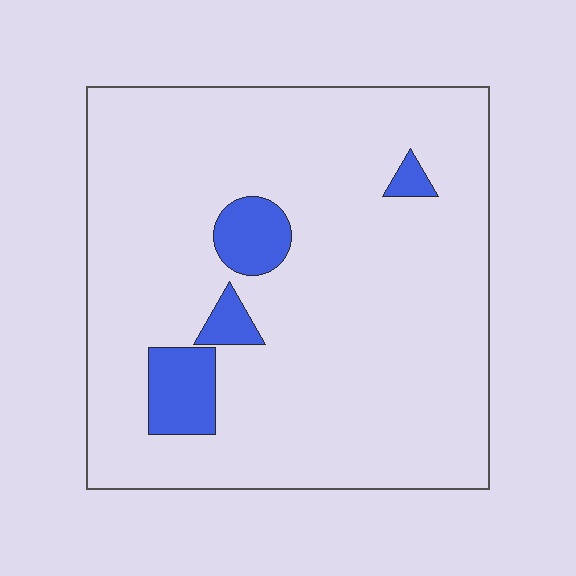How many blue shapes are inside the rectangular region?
4.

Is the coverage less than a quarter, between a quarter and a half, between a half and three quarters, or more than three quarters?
Less than a quarter.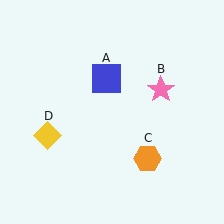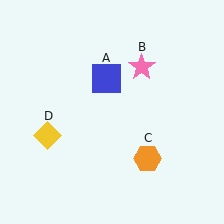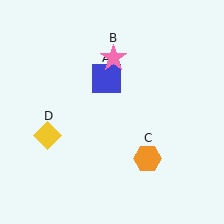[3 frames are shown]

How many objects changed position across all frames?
1 object changed position: pink star (object B).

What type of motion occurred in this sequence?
The pink star (object B) rotated counterclockwise around the center of the scene.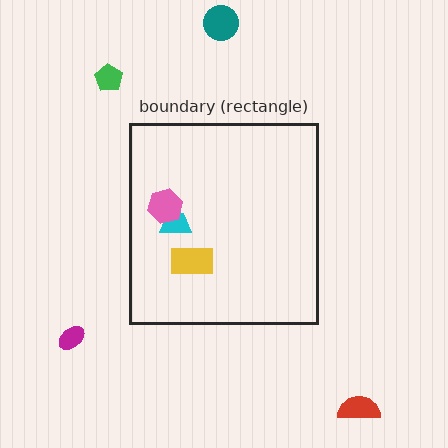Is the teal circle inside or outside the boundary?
Outside.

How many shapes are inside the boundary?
3 inside, 4 outside.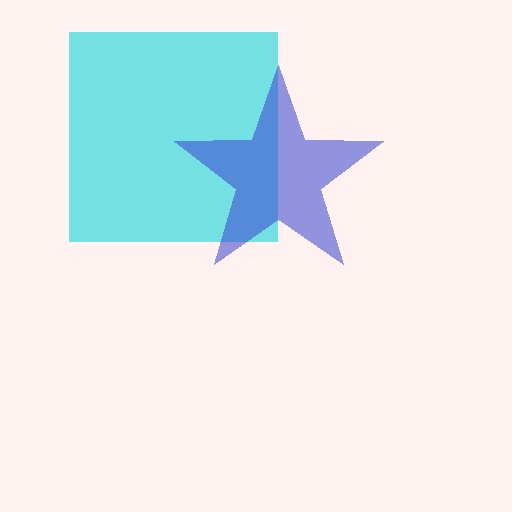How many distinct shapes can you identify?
There are 2 distinct shapes: a cyan square, a blue star.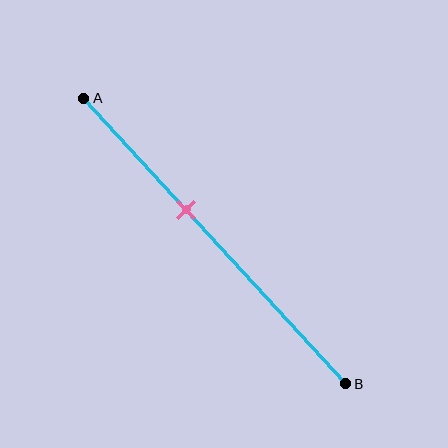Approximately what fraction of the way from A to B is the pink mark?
The pink mark is approximately 40% of the way from A to B.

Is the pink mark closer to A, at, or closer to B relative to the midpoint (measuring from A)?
The pink mark is closer to point A than the midpoint of segment AB.